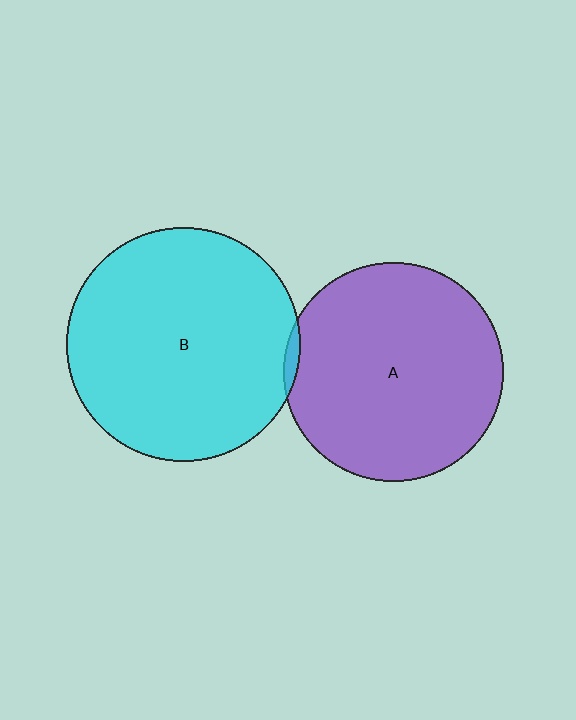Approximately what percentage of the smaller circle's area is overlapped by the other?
Approximately 5%.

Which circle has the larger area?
Circle B (cyan).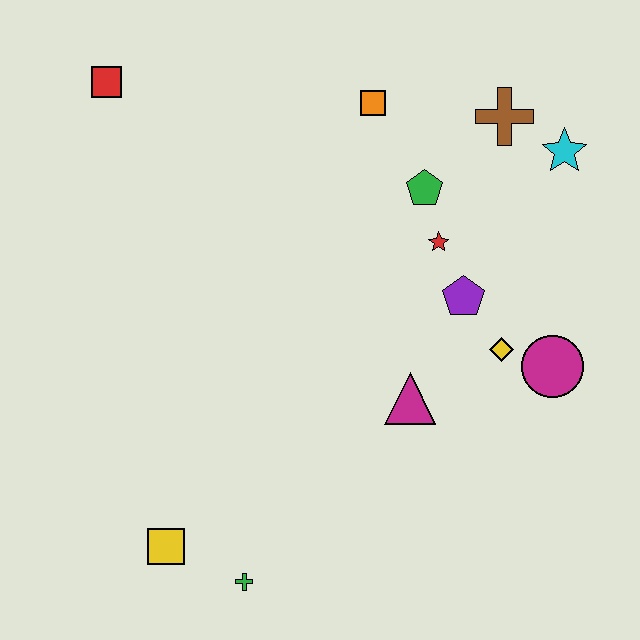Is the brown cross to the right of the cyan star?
No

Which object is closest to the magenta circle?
The yellow diamond is closest to the magenta circle.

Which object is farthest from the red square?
The magenta circle is farthest from the red square.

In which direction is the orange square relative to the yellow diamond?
The orange square is above the yellow diamond.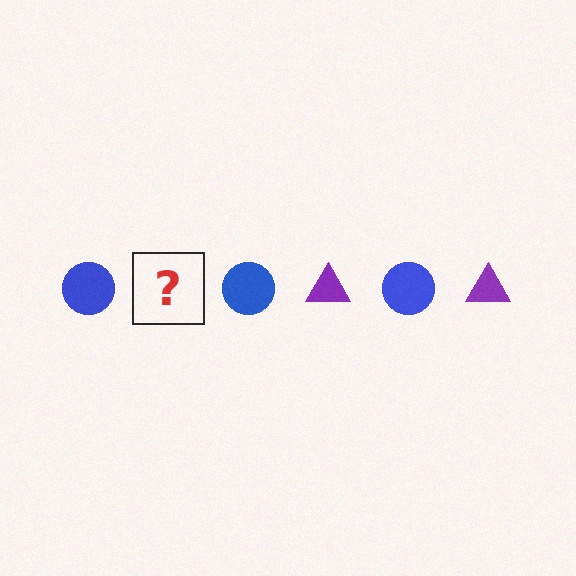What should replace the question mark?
The question mark should be replaced with a purple triangle.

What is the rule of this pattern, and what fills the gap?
The rule is that the pattern alternates between blue circle and purple triangle. The gap should be filled with a purple triangle.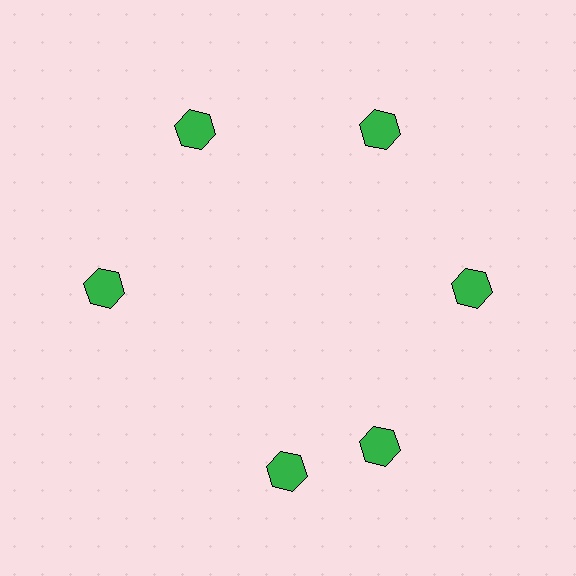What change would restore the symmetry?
The symmetry would be restored by rotating it back into even spacing with its neighbors so that all 6 hexagons sit at equal angles and equal distance from the center.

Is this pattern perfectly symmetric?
No. The 6 green hexagons are arranged in a ring, but one element near the 7 o'clock position is rotated out of alignment along the ring, breaking the 6-fold rotational symmetry.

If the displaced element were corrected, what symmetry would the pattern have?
It would have 6-fold rotational symmetry — the pattern would map onto itself every 60 degrees.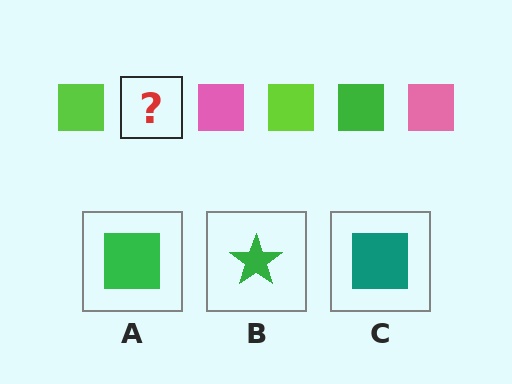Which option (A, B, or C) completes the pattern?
A.